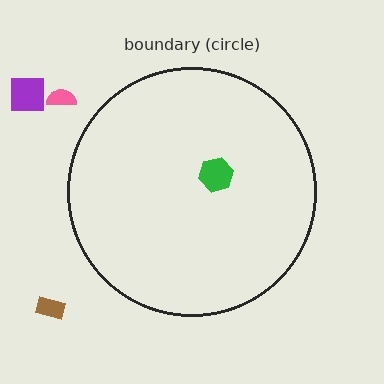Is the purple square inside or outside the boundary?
Outside.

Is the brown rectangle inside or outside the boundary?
Outside.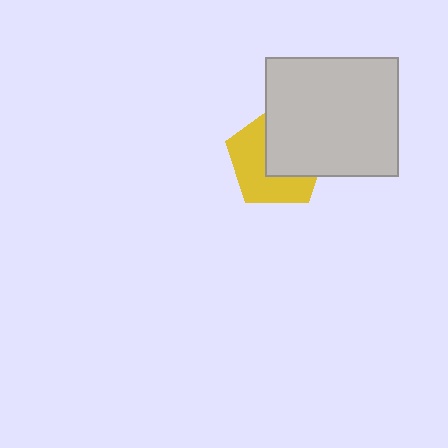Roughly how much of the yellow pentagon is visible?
About half of it is visible (roughly 52%).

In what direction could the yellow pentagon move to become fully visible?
The yellow pentagon could move toward the lower-left. That would shift it out from behind the light gray rectangle entirely.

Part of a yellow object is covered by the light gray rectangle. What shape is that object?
It is a pentagon.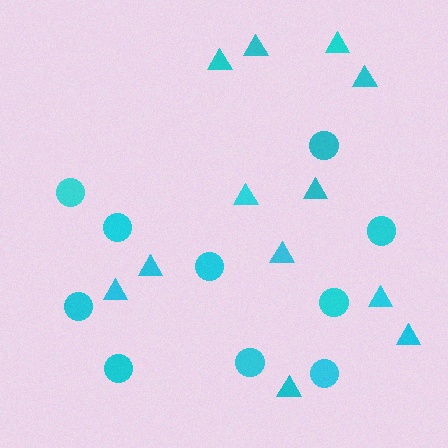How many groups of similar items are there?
There are 2 groups: one group of triangles (12) and one group of circles (10).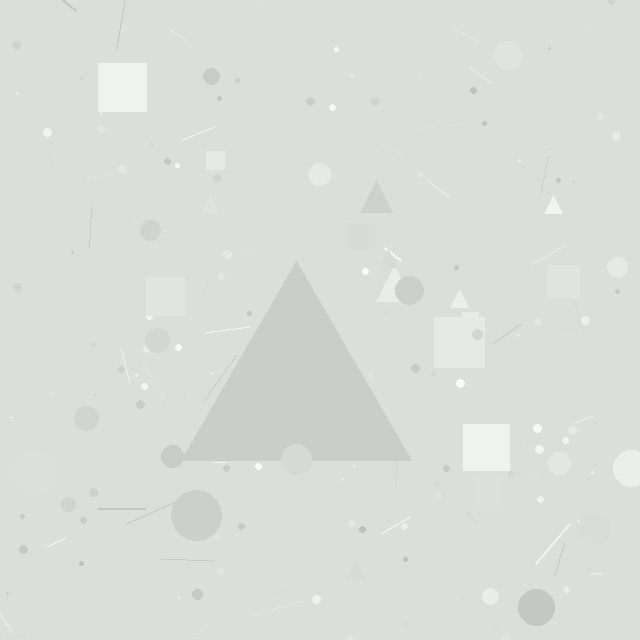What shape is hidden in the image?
A triangle is hidden in the image.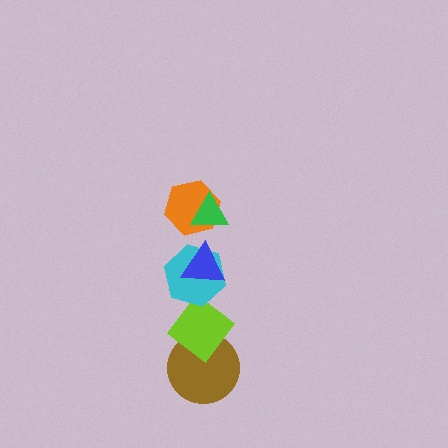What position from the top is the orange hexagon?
The orange hexagon is 2nd from the top.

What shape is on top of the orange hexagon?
The green triangle is on top of the orange hexagon.